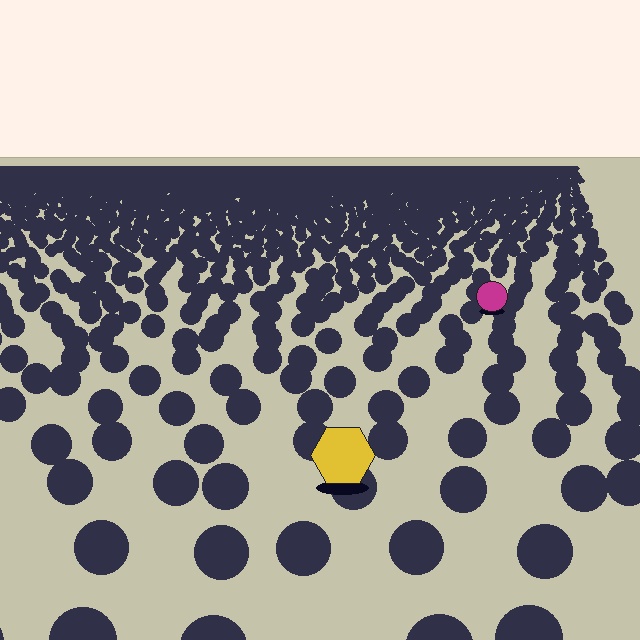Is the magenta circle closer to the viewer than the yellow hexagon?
No. The yellow hexagon is closer — you can tell from the texture gradient: the ground texture is coarser near it.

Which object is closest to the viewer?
The yellow hexagon is closest. The texture marks near it are larger and more spread out.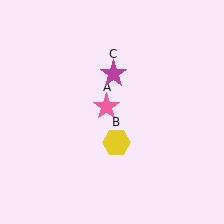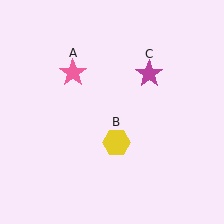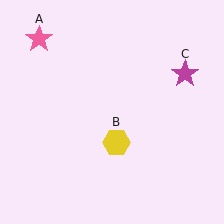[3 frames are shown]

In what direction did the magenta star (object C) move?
The magenta star (object C) moved right.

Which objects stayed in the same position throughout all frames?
Yellow hexagon (object B) remained stationary.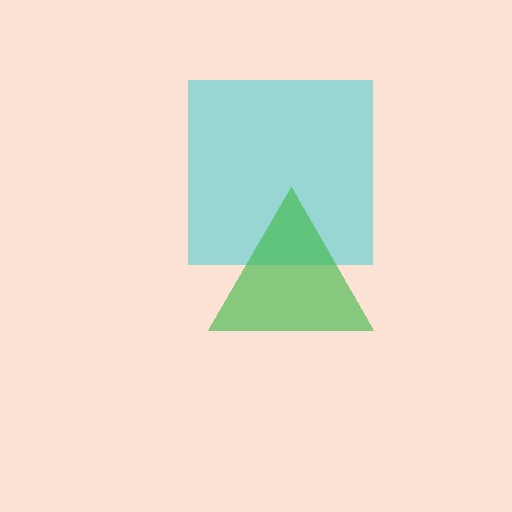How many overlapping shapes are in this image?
There are 2 overlapping shapes in the image.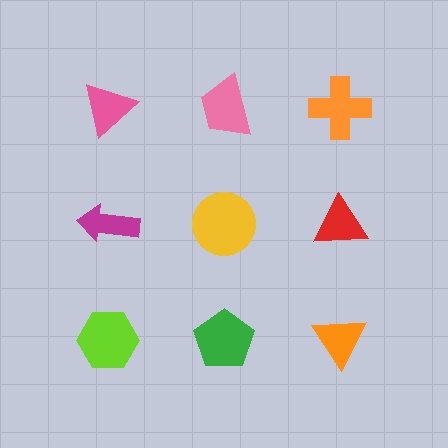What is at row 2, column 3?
A red triangle.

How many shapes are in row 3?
3 shapes.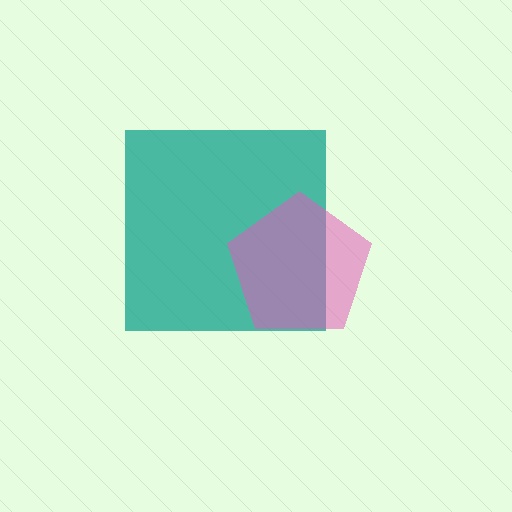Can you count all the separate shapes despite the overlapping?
Yes, there are 2 separate shapes.